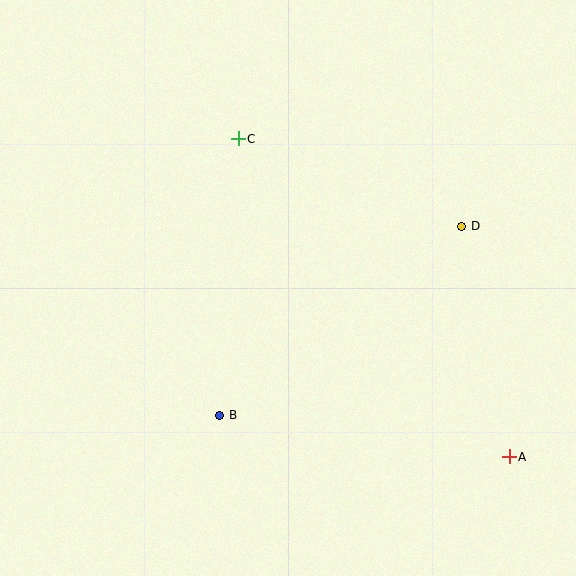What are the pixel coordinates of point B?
Point B is at (220, 415).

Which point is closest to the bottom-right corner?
Point A is closest to the bottom-right corner.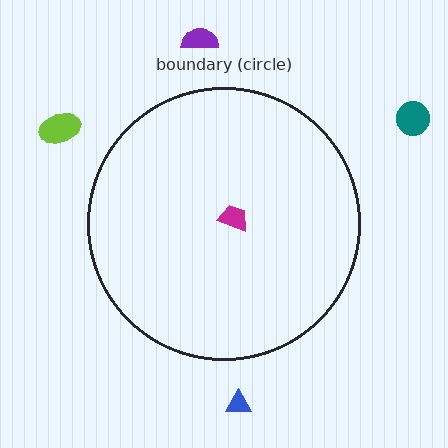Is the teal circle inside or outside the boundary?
Outside.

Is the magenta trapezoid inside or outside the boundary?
Inside.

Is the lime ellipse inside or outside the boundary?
Outside.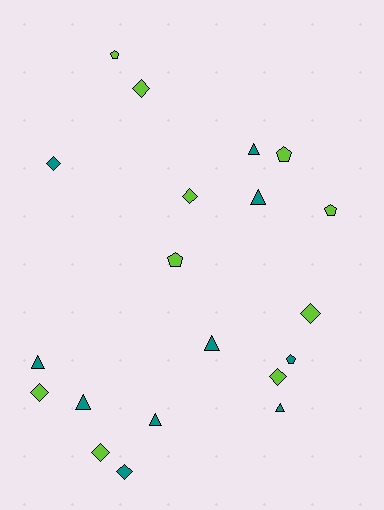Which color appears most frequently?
Teal, with 10 objects.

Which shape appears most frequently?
Diamond, with 8 objects.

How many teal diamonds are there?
There are 2 teal diamonds.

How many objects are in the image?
There are 20 objects.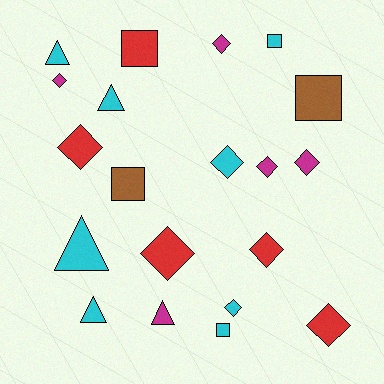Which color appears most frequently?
Cyan, with 8 objects.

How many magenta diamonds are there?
There are 4 magenta diamonds.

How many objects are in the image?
There are 20 objects.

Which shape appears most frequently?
Diamond, with 10 objects.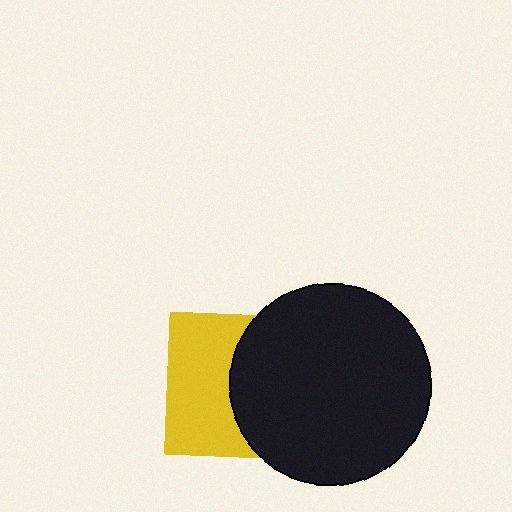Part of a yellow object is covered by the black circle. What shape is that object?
It is a square.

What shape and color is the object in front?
The object in front is a black circle.